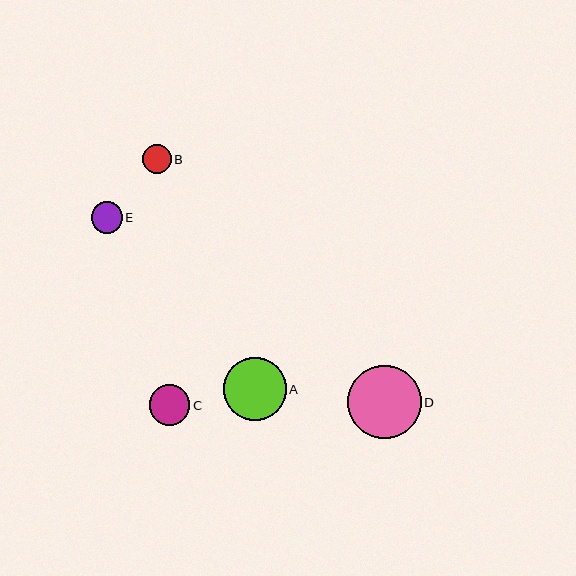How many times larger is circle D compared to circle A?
Circle D is approximately 1.2 times the size of circle A.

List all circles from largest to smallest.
From largest to smallest: D, A, C, E, B.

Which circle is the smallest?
Circle B is the smallest with a size of approximately 29 pixels.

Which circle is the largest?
Circle D is the largest with a size of approximately 73 pixels.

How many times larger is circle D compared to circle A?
Circle D is approximately 1.2 times the size of circle A.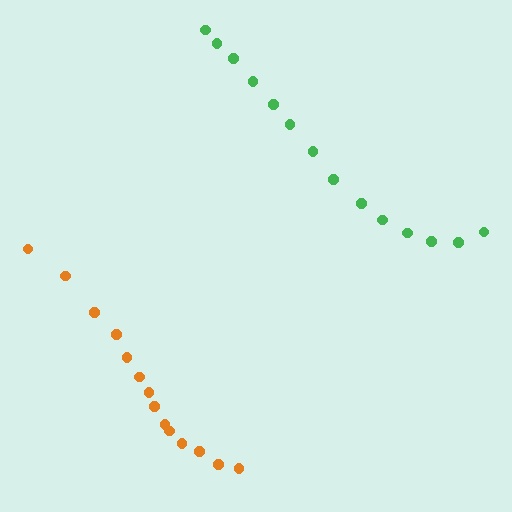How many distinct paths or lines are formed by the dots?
There are 2 distinct paths.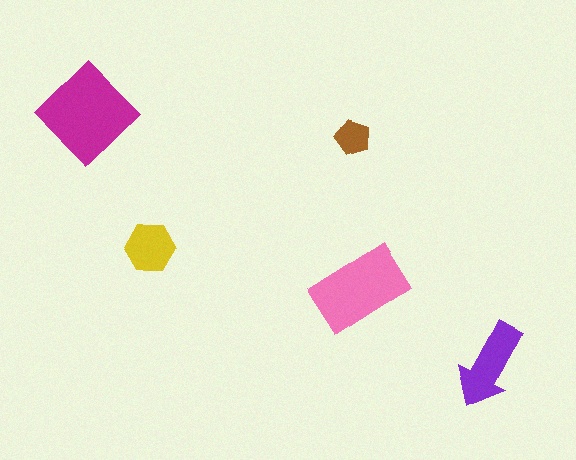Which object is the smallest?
The brown pentagon.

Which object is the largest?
The magenta diamond.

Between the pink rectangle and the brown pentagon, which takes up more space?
The pink rectangle.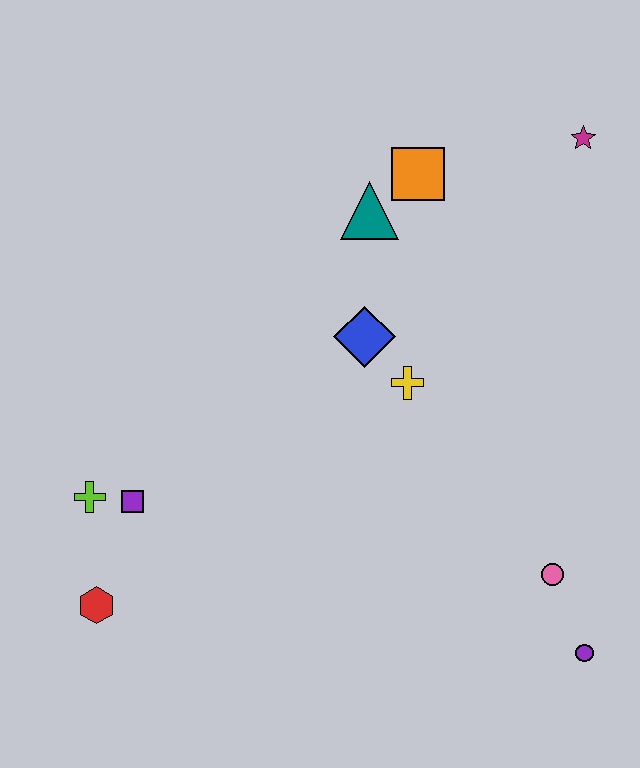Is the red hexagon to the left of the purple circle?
Yes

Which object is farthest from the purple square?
The magenta star is farthest from the purple square.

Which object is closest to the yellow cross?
The blue diamond is closest to the yellow cross.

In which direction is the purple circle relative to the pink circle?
The purple circle is below the pink circle.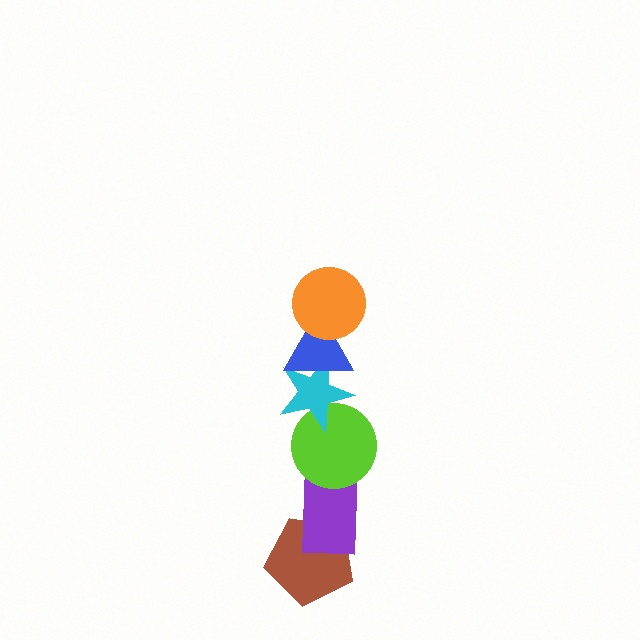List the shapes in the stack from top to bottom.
From top to bottom: the orange circle, the blue triangle, the cyan star, the lime circle, the purple rectangle, the brown pentagon.